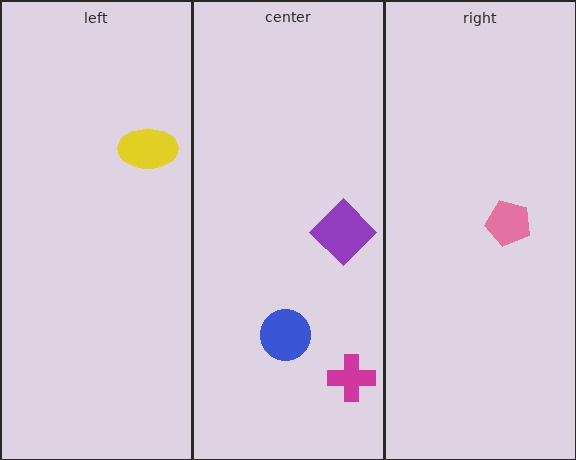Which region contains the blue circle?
The center region.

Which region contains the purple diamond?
The center region.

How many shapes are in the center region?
3.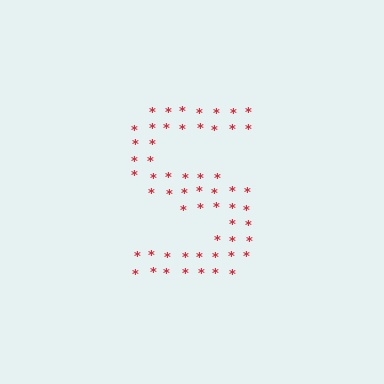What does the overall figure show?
The overall figure shows the letter S.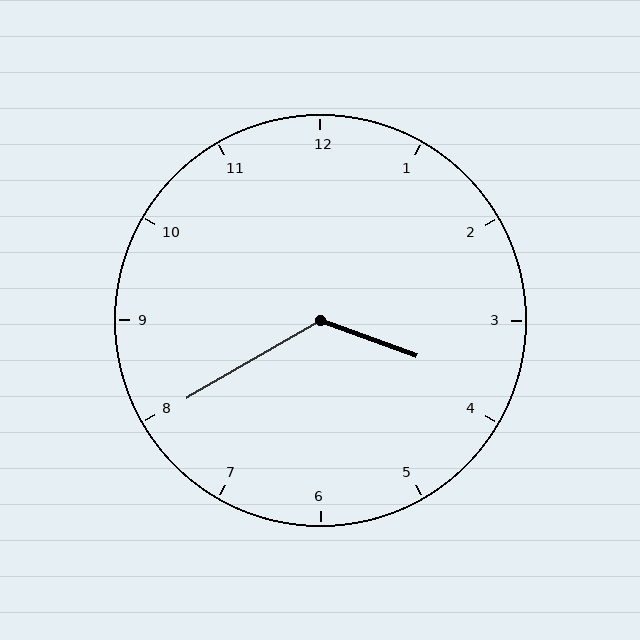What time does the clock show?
3:40.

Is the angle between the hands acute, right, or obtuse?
It is obtuse.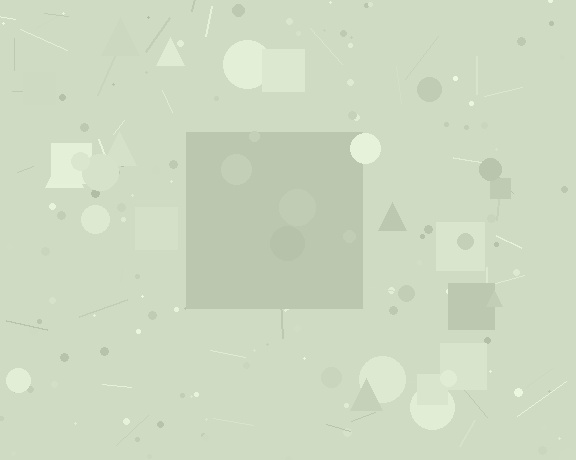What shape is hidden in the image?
A square is hidden in the image.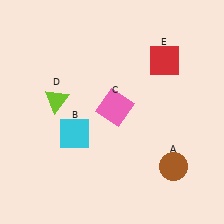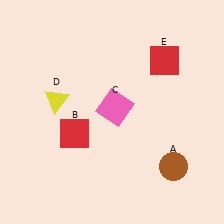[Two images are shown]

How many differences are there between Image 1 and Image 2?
There are 2 differences between the two images.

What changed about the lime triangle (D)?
In Image 1, D is lime. In Image 2, it changed to yellow.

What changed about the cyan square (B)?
In Image 1, B is cyan. In Image 2, it changed to red.